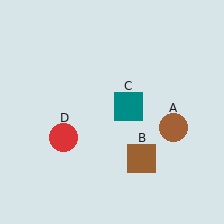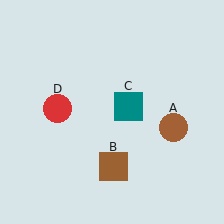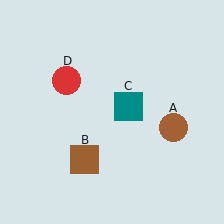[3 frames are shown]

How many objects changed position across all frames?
2 objects changed position: brown square (object B), red circle (object D).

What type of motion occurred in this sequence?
The brown square (object B), red circle (object D) rotated clockwise around the center of the scene.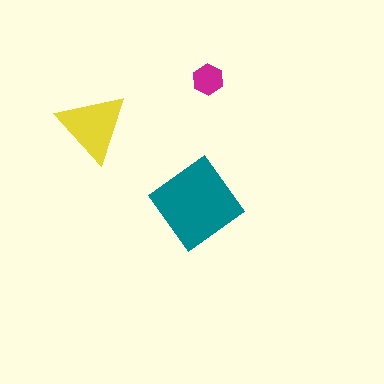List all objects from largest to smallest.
The teal diamond, the yellow triangle, the magenta hexagon.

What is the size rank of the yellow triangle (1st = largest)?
2nd.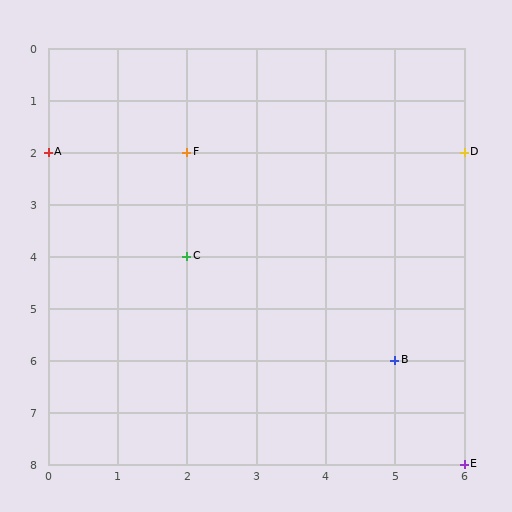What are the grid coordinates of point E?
Point E is at grid coordinates (6, 8).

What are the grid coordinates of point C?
Point C is at grid coordinates (2, 4).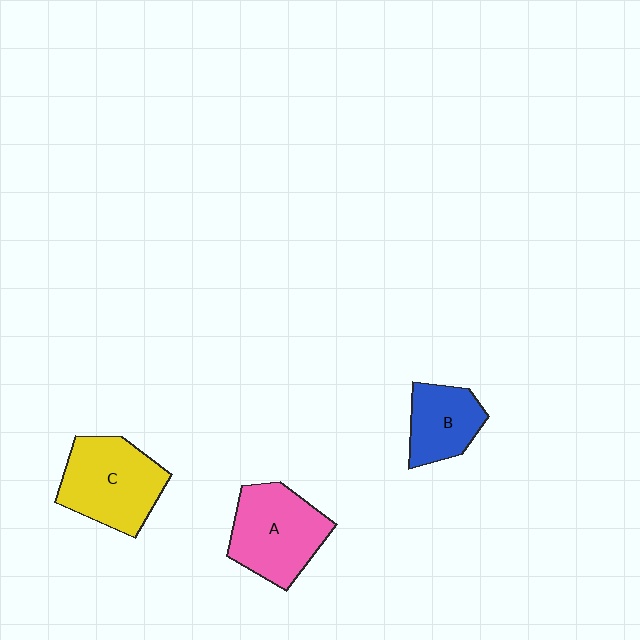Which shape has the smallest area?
Shape B (blue).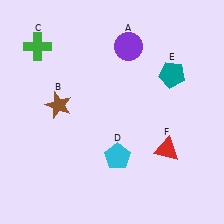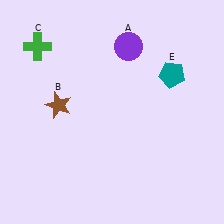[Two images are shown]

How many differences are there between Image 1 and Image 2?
There are 2 differences between the two images.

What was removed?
The red triangle (F), the cyan pentagon (D) were removed in Image 2.